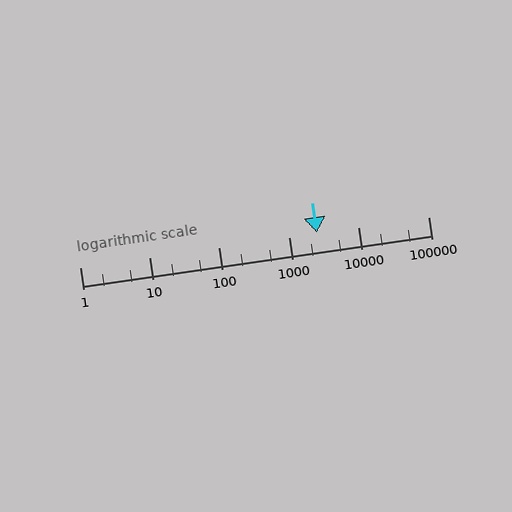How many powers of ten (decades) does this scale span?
The scale spans 5 decades, from 1 to 100000.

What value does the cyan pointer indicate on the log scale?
The pointer indicates approximately 2500.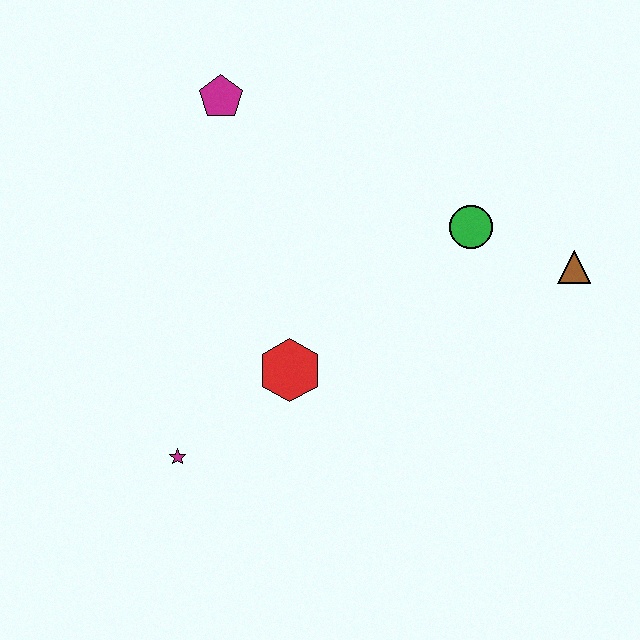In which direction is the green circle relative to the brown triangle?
The green circle is to the left of the brown triangle.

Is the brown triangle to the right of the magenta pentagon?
Yes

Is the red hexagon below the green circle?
Yes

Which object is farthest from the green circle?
The magenta star is farthest from the green circle.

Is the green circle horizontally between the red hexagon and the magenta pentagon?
No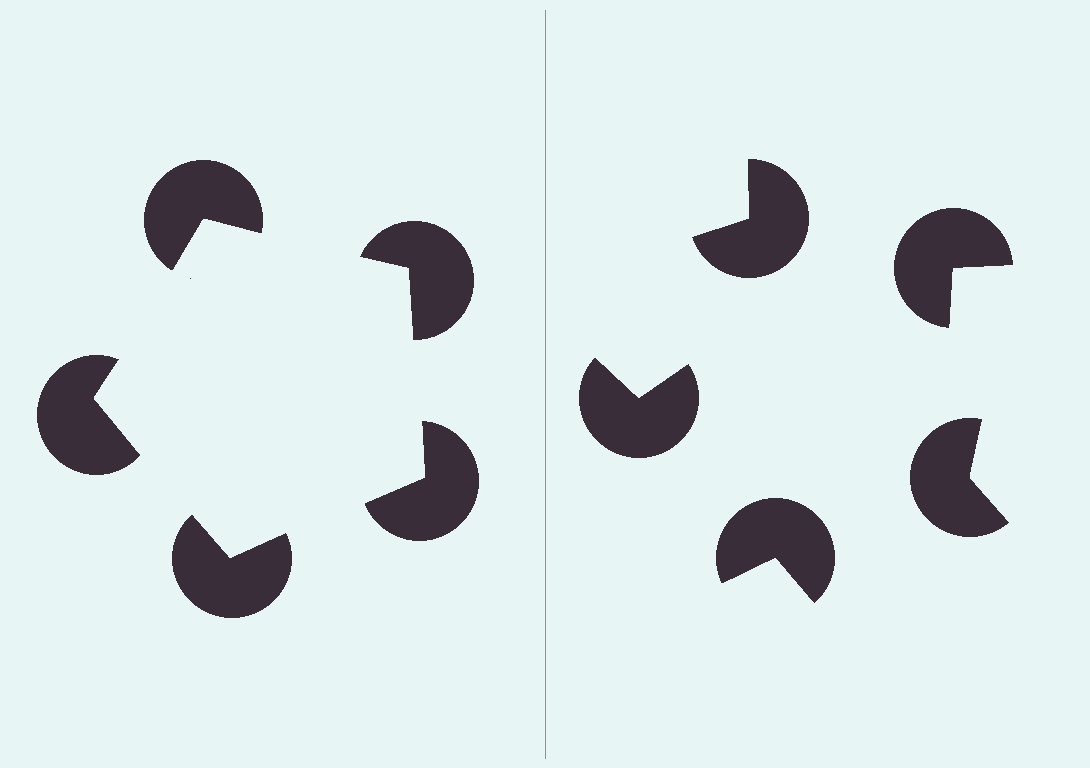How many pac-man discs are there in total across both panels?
10 — 5 on each side.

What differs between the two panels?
The pac-man discs are positioned identically on both sides; only the wedge orientations differ. On the left they align to a pentagon; on the right they are misaligned.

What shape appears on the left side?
An illusory pentagon.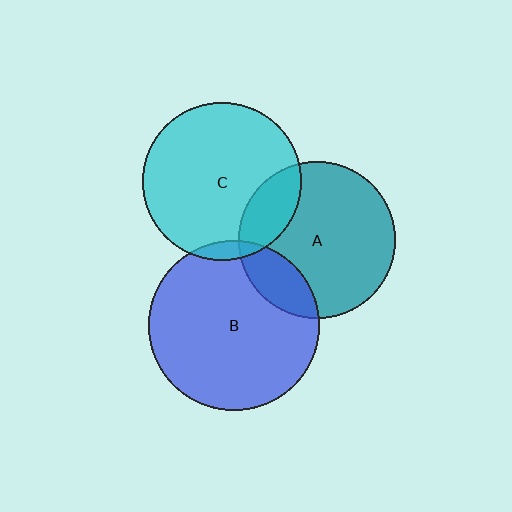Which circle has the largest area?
Circle B (blue).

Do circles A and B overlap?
Yes.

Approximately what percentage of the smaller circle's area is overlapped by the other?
Approximately 20%.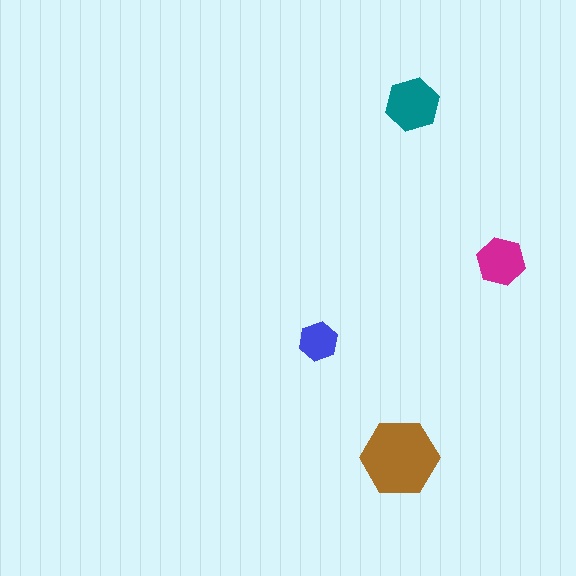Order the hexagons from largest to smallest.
the brown one, the teal one, the magenta one, the blue one.